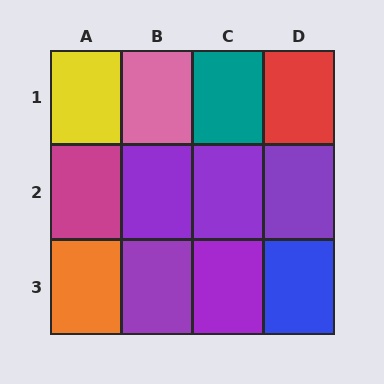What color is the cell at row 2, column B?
Purple.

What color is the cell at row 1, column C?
Teal.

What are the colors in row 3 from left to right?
Orange, purple, purple, blue.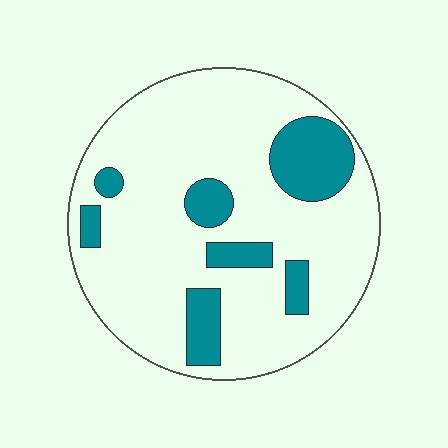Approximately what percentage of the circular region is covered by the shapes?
Approximately 20%.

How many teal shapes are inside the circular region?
7.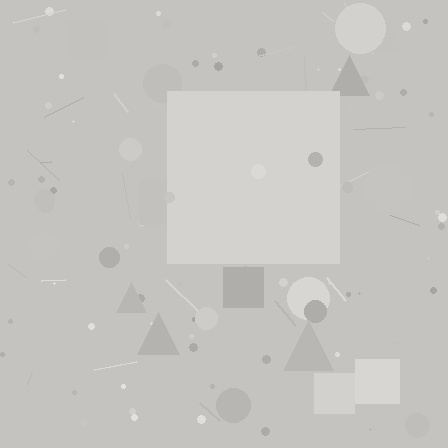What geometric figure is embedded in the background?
A square is embedded in the background.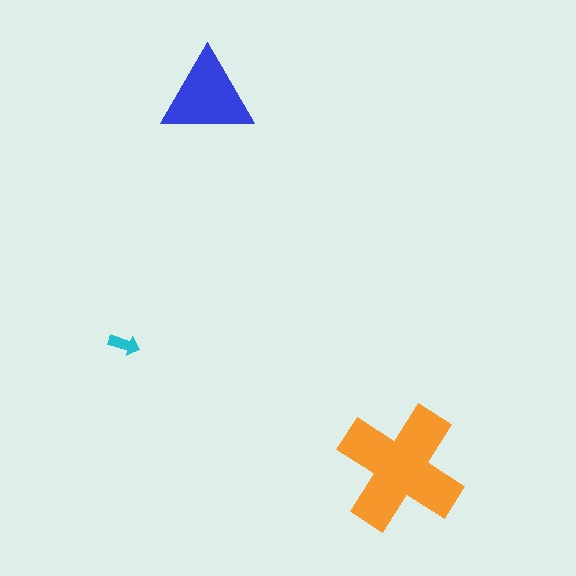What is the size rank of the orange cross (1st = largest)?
1st.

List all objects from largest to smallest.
The orange cross, the blue triangle, the cyan arrow.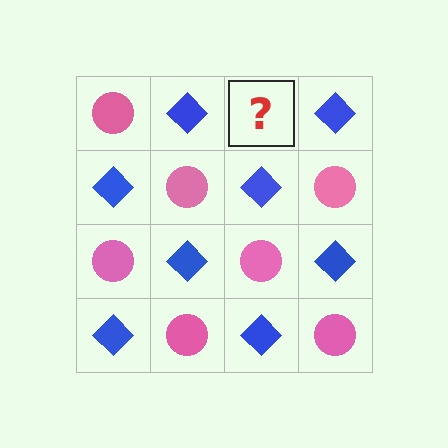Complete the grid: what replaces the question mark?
The question mark should be replaced with a pink circle.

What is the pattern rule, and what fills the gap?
The rule is that it alternates pink circle and blue diamond in a checkerboard pattern. The gap should be filled with a pink circle.